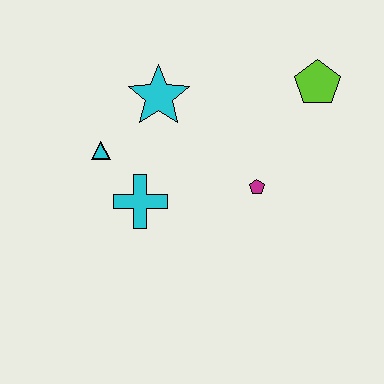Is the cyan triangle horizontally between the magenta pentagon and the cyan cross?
No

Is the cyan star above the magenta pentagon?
Yes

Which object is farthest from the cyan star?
The lime pentagon is farthest from the cyan star.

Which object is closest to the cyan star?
The cyan triangle is closest to the cyan star.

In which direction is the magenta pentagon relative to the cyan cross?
The magenta pentagon is to the right of the cyan cross.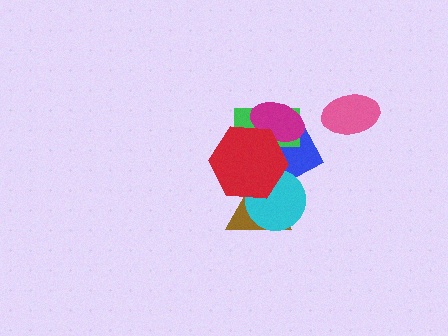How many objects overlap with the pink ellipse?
0 objects overlap with the pink ellipse.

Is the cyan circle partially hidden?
Yes, it is partially covered by another shape.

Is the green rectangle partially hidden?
Yes, it is partially covered by another shape.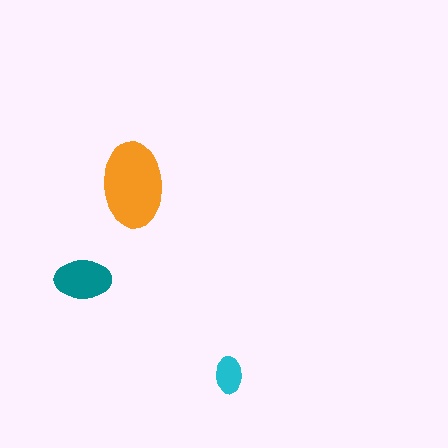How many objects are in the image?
There are 3 objects in the image.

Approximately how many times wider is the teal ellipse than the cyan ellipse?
About 1.5 times wider.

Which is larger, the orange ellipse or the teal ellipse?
The orange one.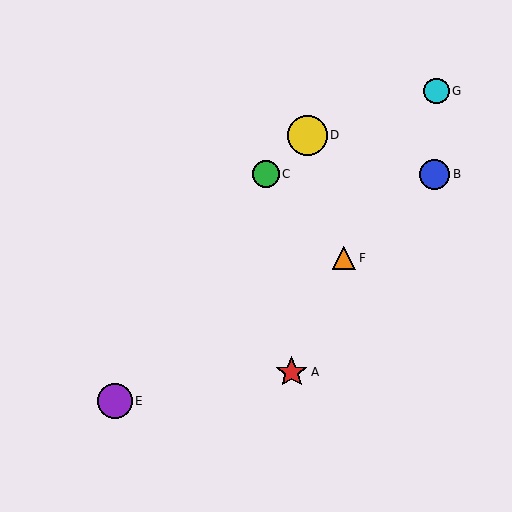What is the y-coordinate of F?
Object F is at y≈258.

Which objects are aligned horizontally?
Objects B, C are aligned horizontally.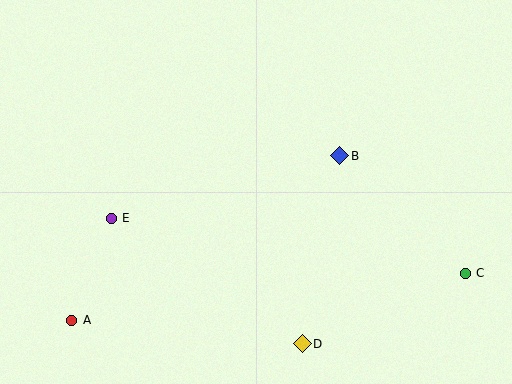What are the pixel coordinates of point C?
Point C is at (465, 273).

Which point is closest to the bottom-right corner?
Point C is closest to the bottom-right corner.